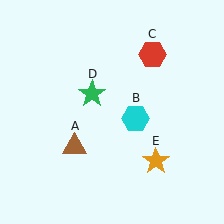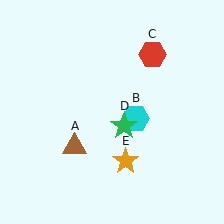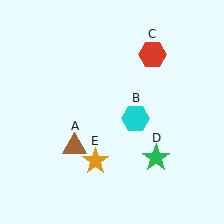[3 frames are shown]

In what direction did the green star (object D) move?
The green star (object D) moved down and to the right.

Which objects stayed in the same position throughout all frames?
Brown triangle (object A) and cyan hexagon (object B) and red hexagon (object C) remained stationary.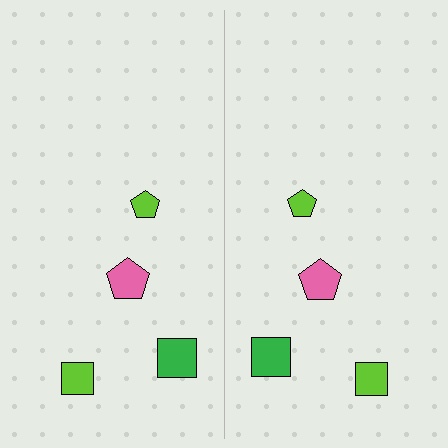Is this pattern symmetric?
Yes, this pattern has bilateral (reflection) symmetry.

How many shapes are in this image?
There are 8 shapes in this image.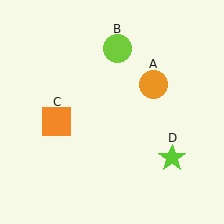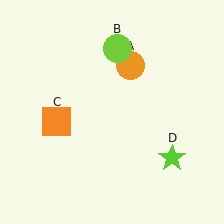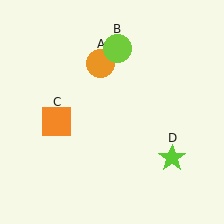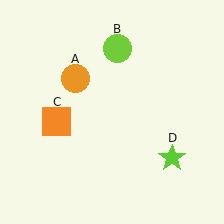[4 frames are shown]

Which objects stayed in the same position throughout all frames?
Lime circle (object B) and orange square (object C) and lime star (object D) remained stationary.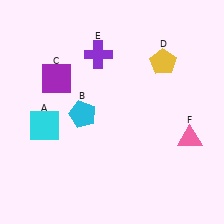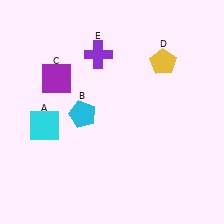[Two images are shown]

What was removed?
The pink triangle (F) was removed in Image 2.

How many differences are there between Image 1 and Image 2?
There is 1 difference between the two images.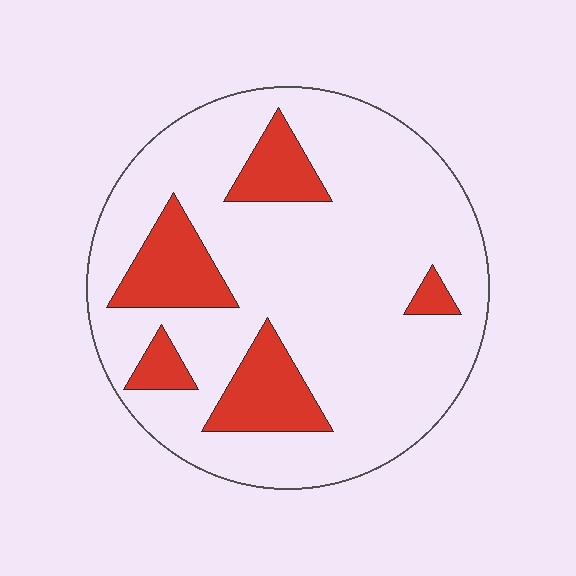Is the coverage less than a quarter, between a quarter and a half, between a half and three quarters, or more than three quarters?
Less than a quarter.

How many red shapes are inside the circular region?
5.